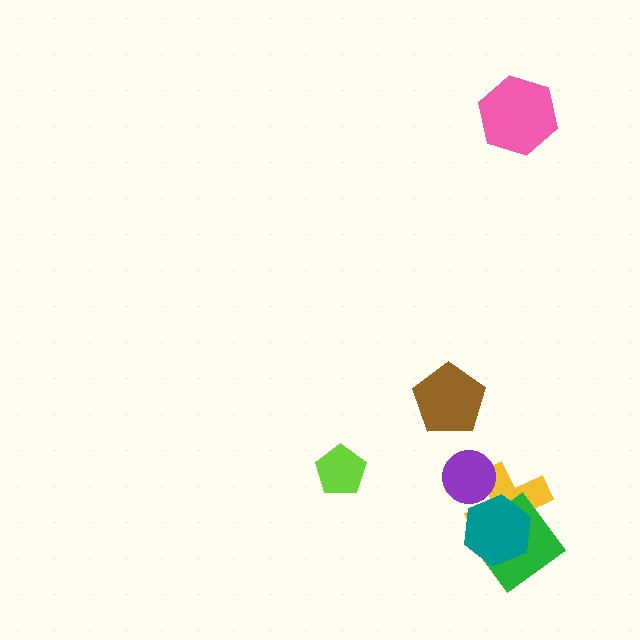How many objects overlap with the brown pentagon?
0 objects overlap with the brown pentagon.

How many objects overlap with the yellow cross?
3 objects overlap with the yellow cross.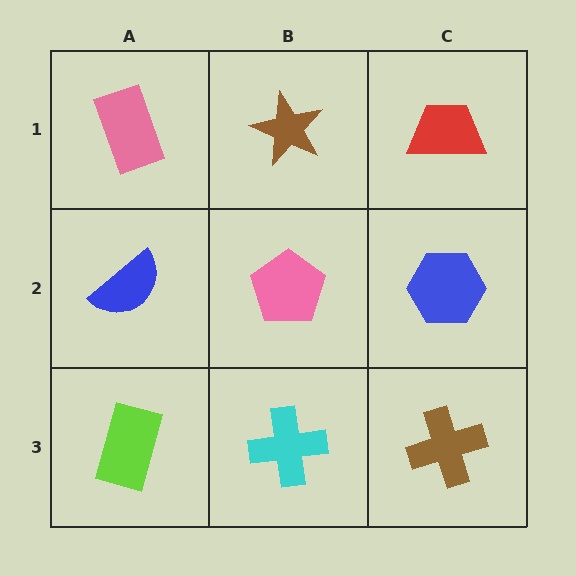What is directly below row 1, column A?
A blue semicircle.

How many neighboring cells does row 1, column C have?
2.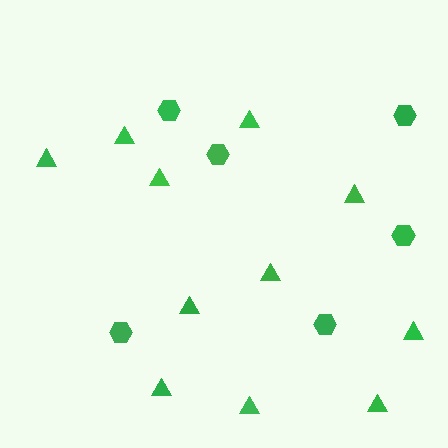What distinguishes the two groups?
There are 2 groups: one group of triangles (11) and one group of hexagons (6).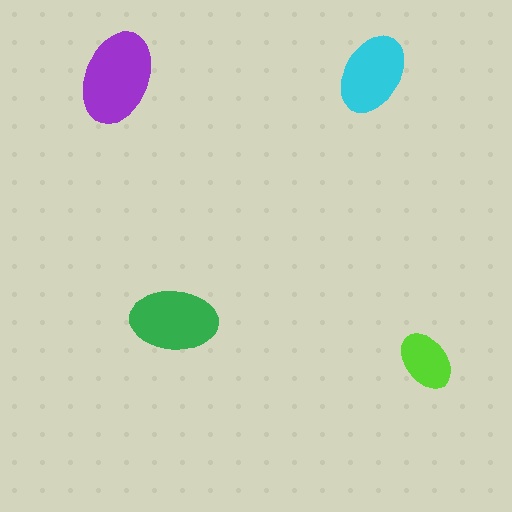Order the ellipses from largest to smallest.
the purple one, the green one, the cyan one, the lime one.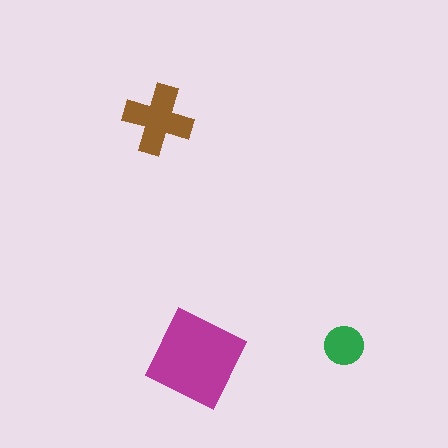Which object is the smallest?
The green circle.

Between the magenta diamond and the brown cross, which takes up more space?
The magenta diamond.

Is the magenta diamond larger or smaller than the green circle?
Larger.